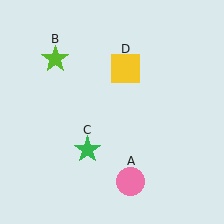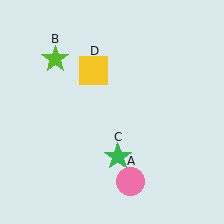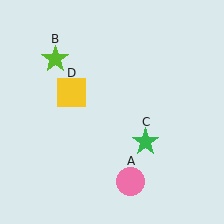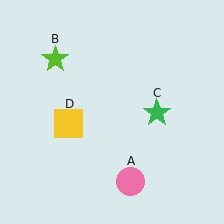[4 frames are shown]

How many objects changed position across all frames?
2 objects changed position: green star (object C), yellow square (object D).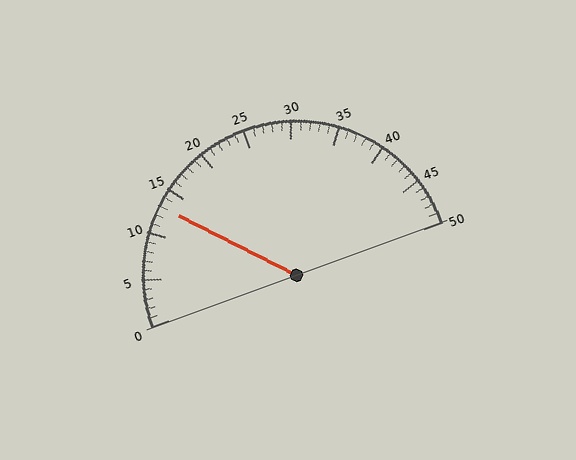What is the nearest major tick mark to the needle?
The nearest major tick mark is 15.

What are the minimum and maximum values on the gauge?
The gauge ranges from 0 to 50.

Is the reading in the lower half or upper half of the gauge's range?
The reading is in the lower half of the range (0 to 50).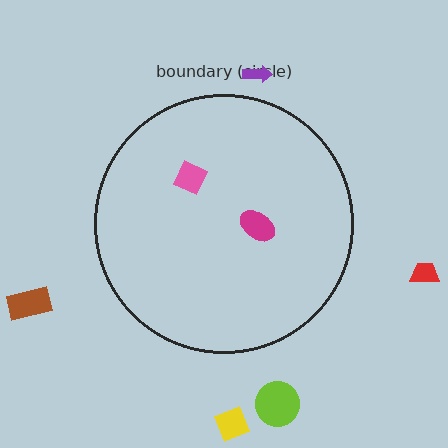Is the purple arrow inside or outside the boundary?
Outside.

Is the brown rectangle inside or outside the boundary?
Outside.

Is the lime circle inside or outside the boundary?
Outside.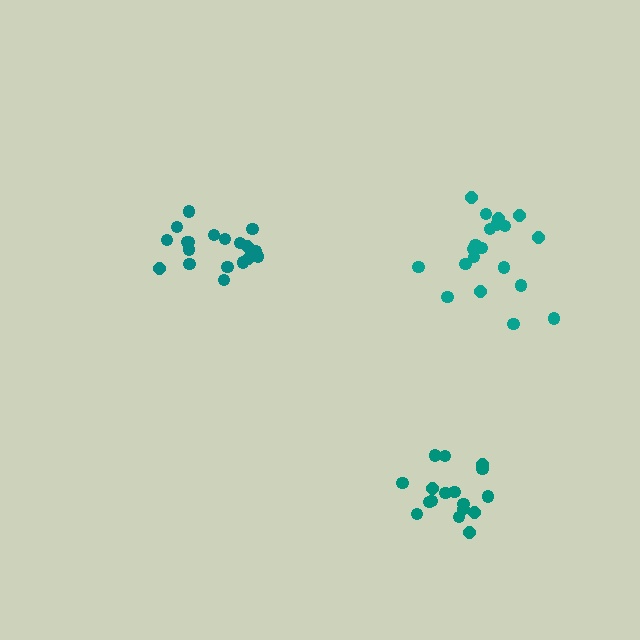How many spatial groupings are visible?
There are 3 spatial groupings.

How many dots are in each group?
Group 1: 20 dots, Group 2: 19 dots, Group 3: 17 dots (56 total).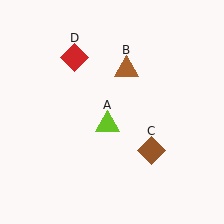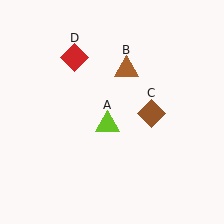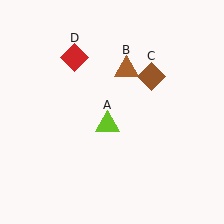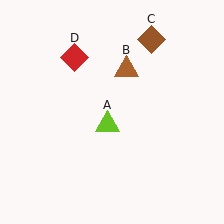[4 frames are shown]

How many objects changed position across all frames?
1 object changed position: brown diamond (object C).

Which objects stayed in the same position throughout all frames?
Lime triangle (object A) and brown triangle (object B) and red diamond (object D) remained stationary.